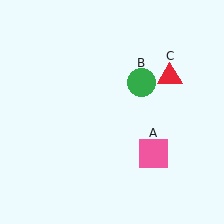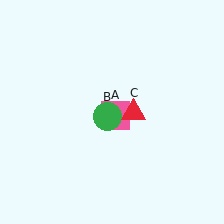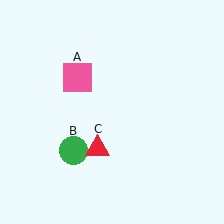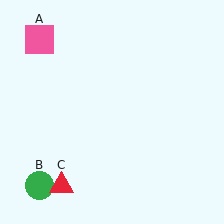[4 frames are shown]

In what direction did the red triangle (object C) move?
The red triangle (object C) moved down and to the left.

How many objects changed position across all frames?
3 objects changed position: pink square (object A), green circle (object B), red triangle (object C).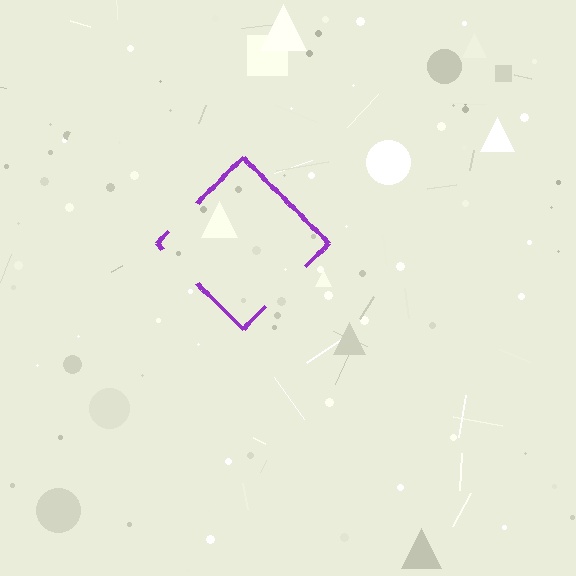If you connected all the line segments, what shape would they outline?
They would outline a diamond.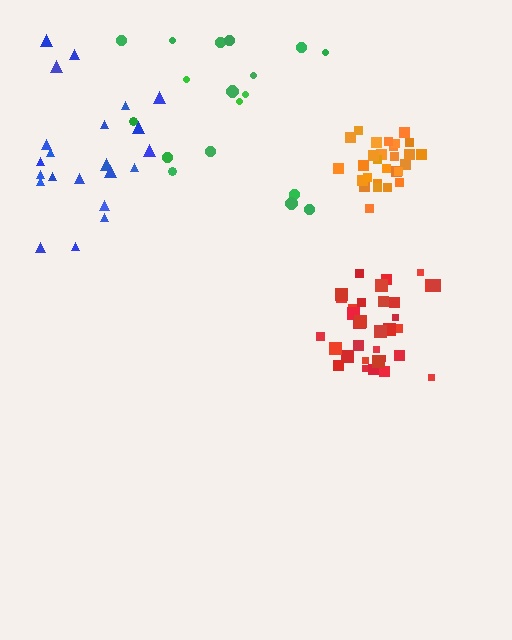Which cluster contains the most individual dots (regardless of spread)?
Red (33).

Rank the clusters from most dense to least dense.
orange, red, blue, green.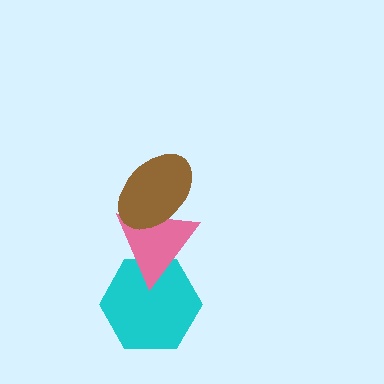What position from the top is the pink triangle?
The pink triangle is 2nd from the top.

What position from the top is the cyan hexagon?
The cyan hexagon is 3rd from the top.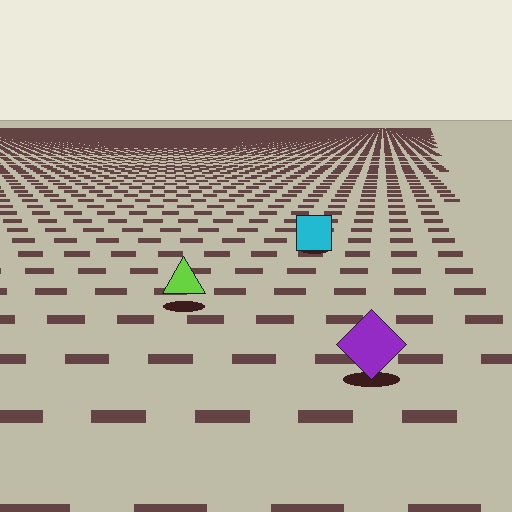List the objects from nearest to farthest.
From nearest to farthest: the purple diamond, the lime triangle, the cyan square.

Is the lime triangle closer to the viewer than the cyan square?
Yes. The lime triangle is closer — you can tell from the texture gradient: the ground texture is coarser near it.